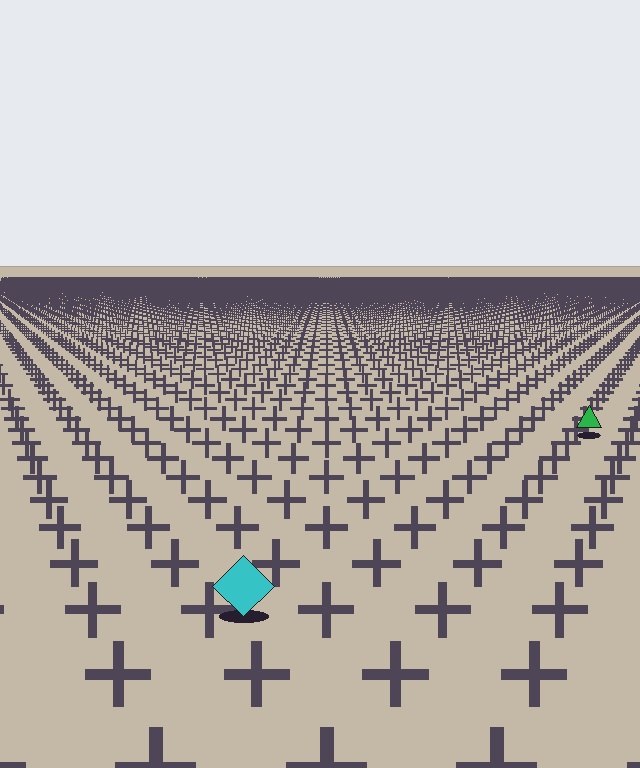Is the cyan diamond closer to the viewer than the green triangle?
Yes. The cyan diamond is closer — you can tell from the texture gradient: the ground texture is coarser near it.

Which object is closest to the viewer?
The cyan diamond is closest. The texture marks near it are larger and more spread out.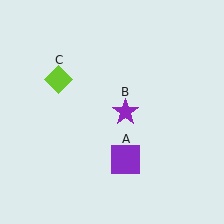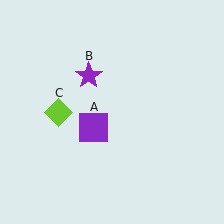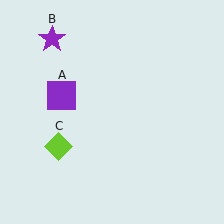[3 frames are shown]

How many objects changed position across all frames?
3 objects changed position: purple square (object A), purple star (object B), lime diamond (object C).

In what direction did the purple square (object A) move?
The purple square (object A) moved up and to the left.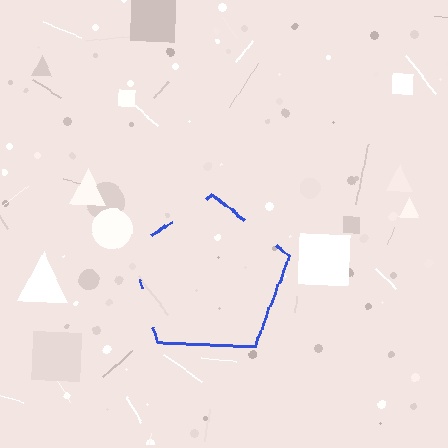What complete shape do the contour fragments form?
The contour fragments form a pentagon.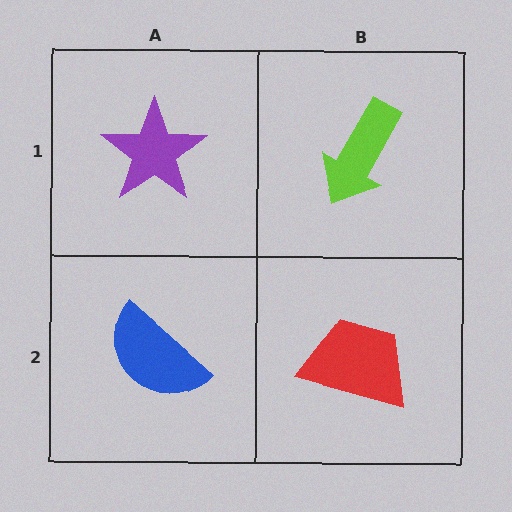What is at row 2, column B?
A red trapezoid.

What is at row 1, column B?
A lime arrow.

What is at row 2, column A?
A blue semicircle.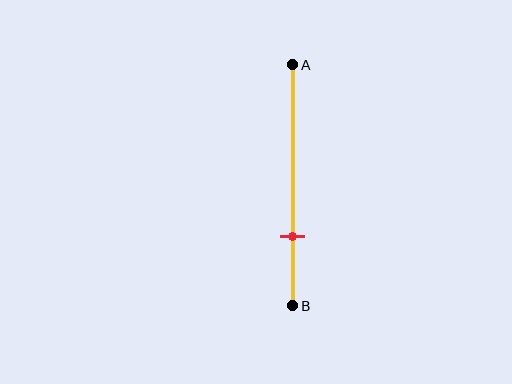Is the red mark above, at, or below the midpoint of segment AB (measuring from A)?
The red mark is below the midpoint of segment AB.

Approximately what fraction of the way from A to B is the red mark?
The red mark is approximately 70% of the way from A to B.